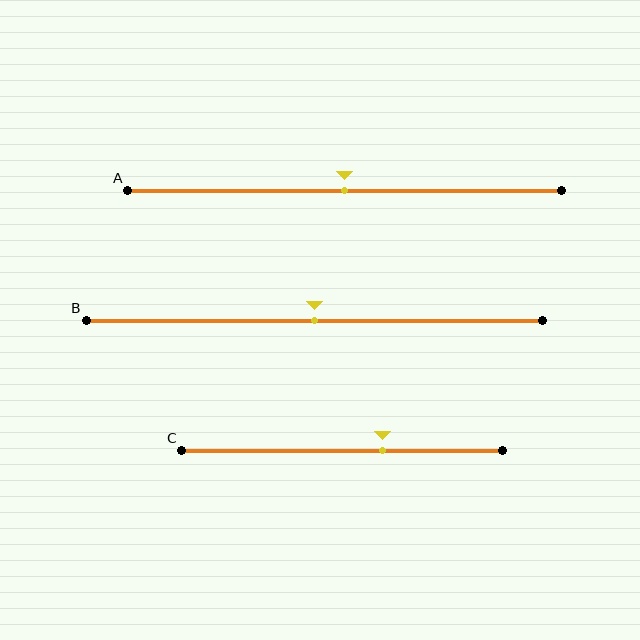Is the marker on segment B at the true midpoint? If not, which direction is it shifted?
Yes, the marker on segment B is at the true midpoint.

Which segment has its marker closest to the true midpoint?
Segment A has its marker closest to the true midpoint.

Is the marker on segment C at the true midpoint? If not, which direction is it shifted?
No, the marker on segment C is shifted to the right by about 13% of the segment length.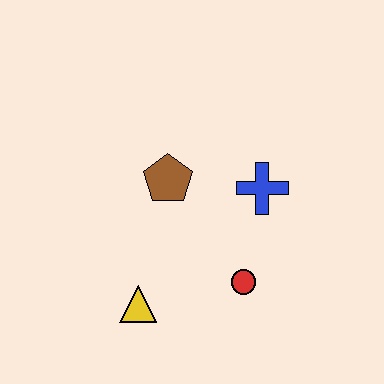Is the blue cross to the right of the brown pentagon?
Yes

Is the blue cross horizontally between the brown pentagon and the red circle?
No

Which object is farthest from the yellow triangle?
The blue cross is farthest from the yellow triangle.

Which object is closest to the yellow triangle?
The red circle is closest to the yellow triangle.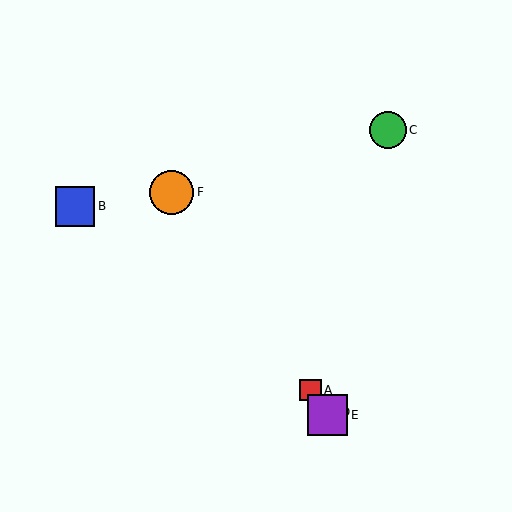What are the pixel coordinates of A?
Object A is at (310, 390).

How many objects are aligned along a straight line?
4 objects (A, D, E, F) are aligned along a straight line.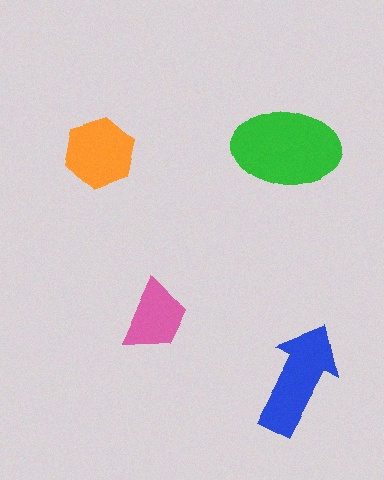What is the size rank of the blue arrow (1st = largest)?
2nd.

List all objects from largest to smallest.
The green ellipse, the blue arrow, the orange hexagon, the pink trapezoid.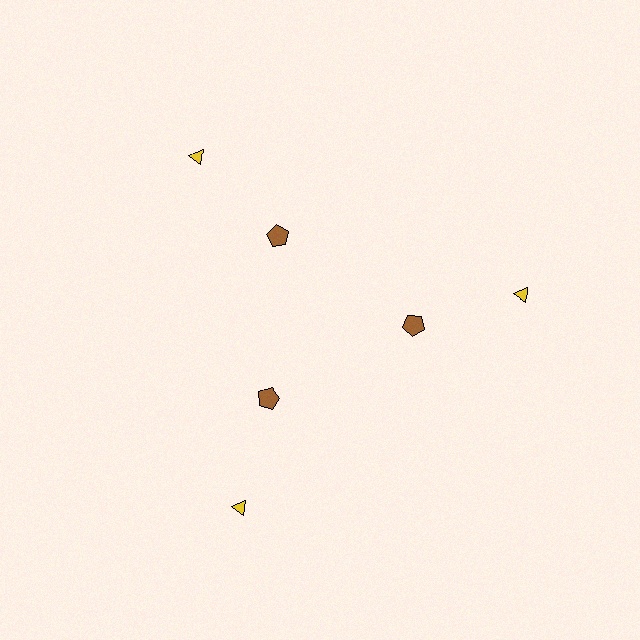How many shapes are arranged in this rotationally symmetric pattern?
There are 6 shapes, arranged in 3 groups of 2.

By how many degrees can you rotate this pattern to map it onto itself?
The pattern maps onto itself every 120 degrees of rotation.